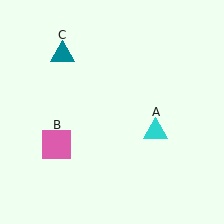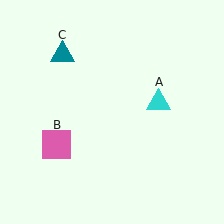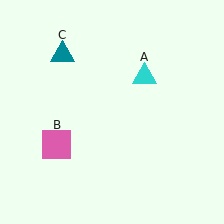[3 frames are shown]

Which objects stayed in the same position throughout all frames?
Pink square (object B) and teal triangle (object C) remained stationary.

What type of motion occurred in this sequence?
The cyan triangle (object A) rotated counterclockwise around the center of the scene.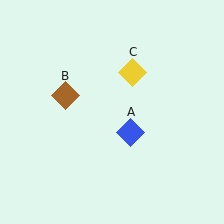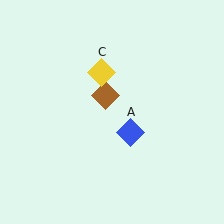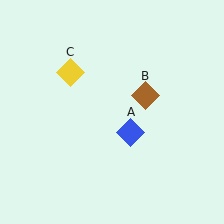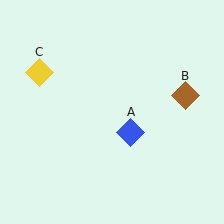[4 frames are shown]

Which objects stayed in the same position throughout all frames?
Blue diamond (object A) remained stationary.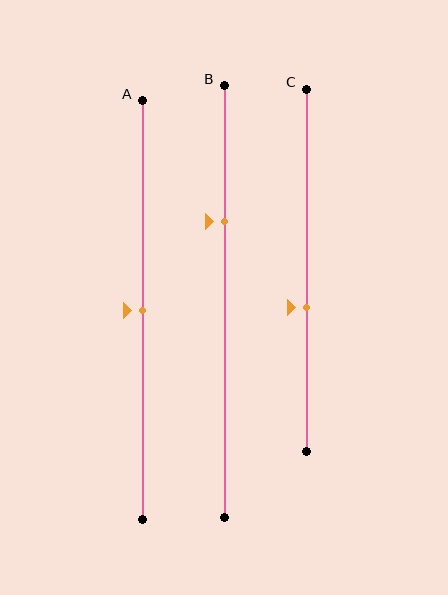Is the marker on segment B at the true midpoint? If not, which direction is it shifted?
No, the marker on segment B is shifted upward by about 19% of the segment length.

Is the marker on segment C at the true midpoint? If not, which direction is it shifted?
No, the marker on segment C is shifted downward by about 10% of the segment length.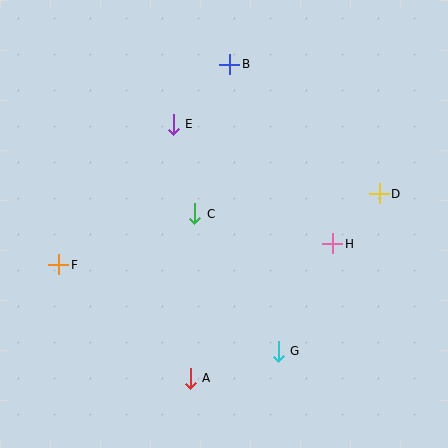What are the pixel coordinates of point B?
Point B is at (230, 64).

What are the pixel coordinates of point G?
Point G is at (278, 351).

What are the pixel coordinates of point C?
Point C is at (195, 214).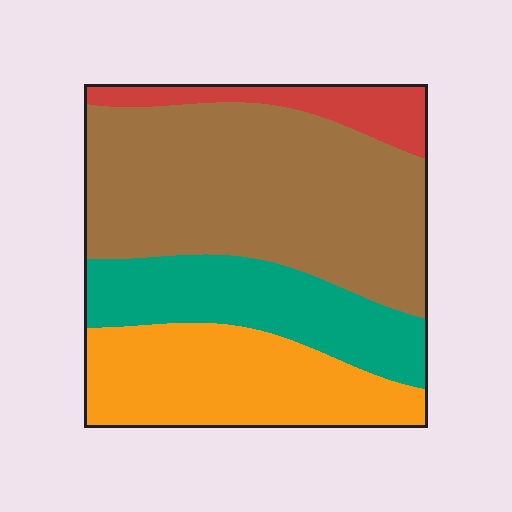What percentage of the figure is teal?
Teal takes up about one fifth (1/5) of the figure.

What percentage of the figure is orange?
Orange covers about 25% of the figure.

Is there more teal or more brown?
Brown.